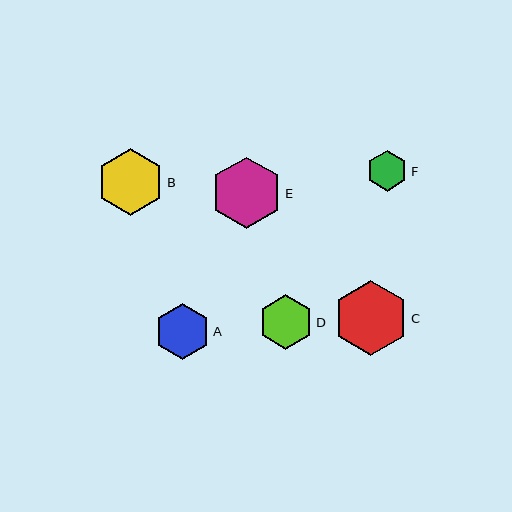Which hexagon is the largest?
Hexagon C is the largest with a size of approximately 75 pixels.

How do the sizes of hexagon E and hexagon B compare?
Hexagon E and hexagon B are approximately the same size.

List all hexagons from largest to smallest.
From largest to smallest: C, E, B, A, D, F.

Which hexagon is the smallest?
Hexagon F is the smallest with a size of approximately 41 pixels.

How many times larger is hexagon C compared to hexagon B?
Hexagon C is approximately 1.1 times the size of hexagon B.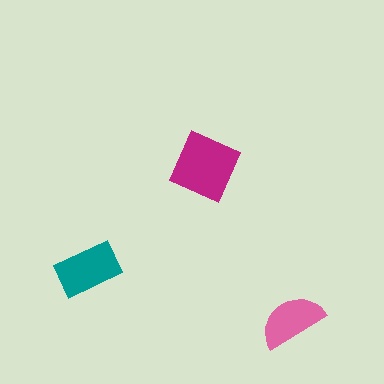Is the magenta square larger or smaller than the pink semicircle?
Larger.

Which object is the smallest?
The pink semicircle.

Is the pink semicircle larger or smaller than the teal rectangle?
Smaller.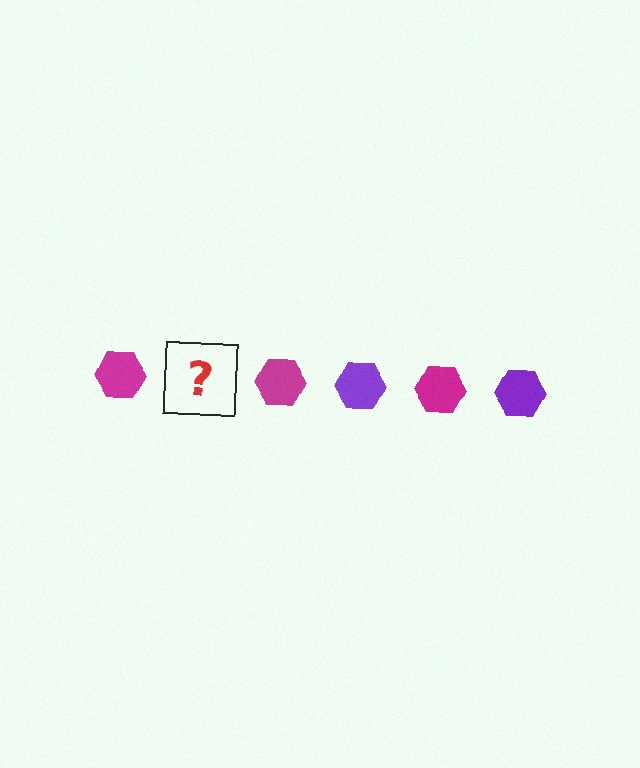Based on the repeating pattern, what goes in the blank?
The blank should be a purple hexagon.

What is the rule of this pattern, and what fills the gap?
The rule is that the pattern cycles through magenta, purple hexagons. The gap should be filled with a purple hexagon.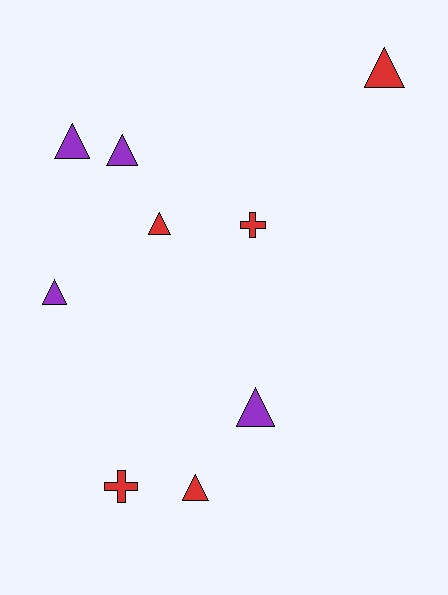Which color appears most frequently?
Red, with 5 objects.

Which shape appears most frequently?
Triangle, with 7 objects.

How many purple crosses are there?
There are no purple crosses.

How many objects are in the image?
There are 9 objects.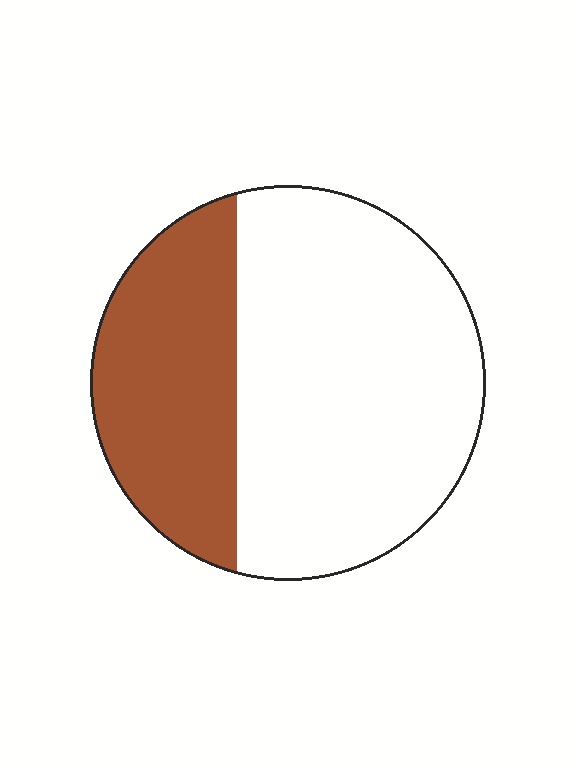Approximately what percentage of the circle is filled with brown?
Approximately 35%.